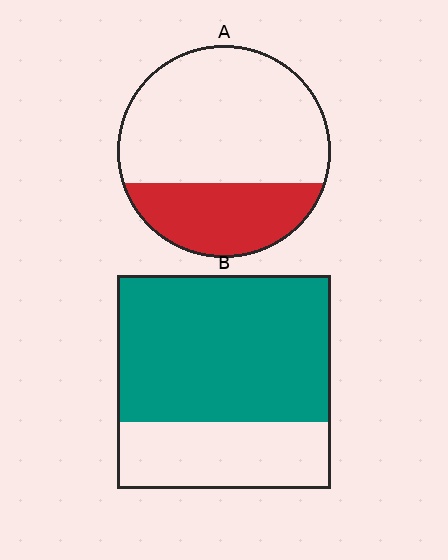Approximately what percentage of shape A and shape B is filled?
A is approximately 30% and B is approximately 70%.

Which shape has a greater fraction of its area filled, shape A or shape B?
Shape B.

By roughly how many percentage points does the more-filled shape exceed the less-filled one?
By roughly 35 percentage points (B over A).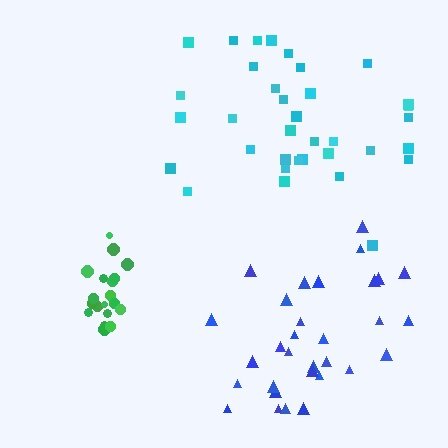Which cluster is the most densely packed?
Green.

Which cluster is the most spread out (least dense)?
Blue.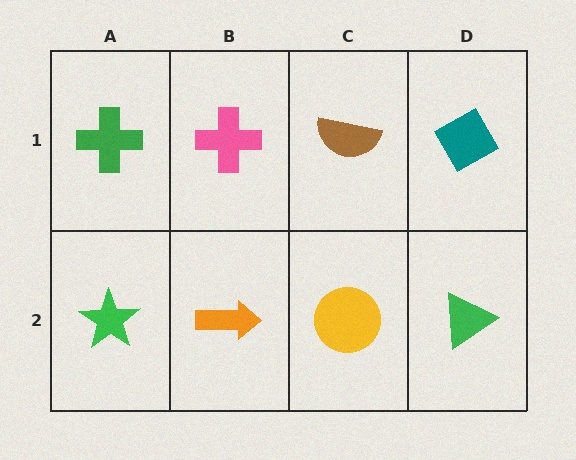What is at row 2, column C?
A yellow circle.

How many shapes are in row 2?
4 shapes.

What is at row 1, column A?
A green cross.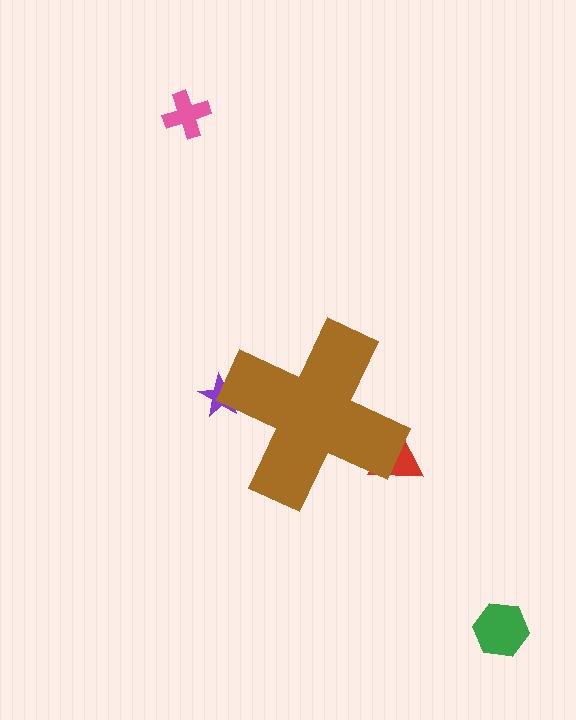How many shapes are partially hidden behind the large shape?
2 shapes are partially hidden.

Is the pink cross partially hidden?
No, the pink cross is fully visible.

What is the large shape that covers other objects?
A brown cross.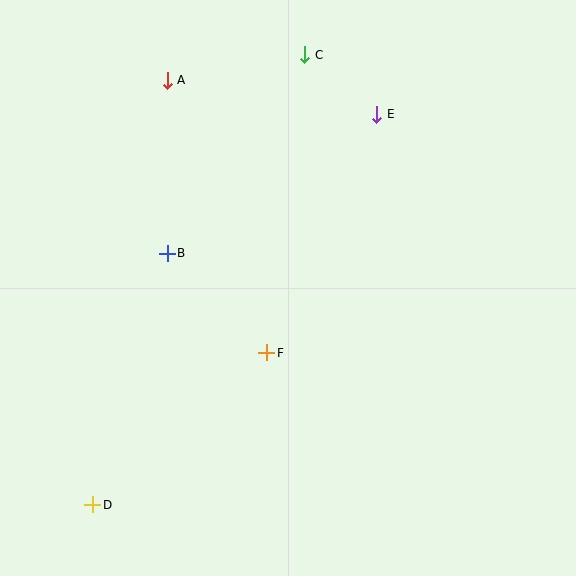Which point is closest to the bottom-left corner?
Point D is closest to the bottom-left corner.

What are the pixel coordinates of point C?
Point C is at (305, 55).